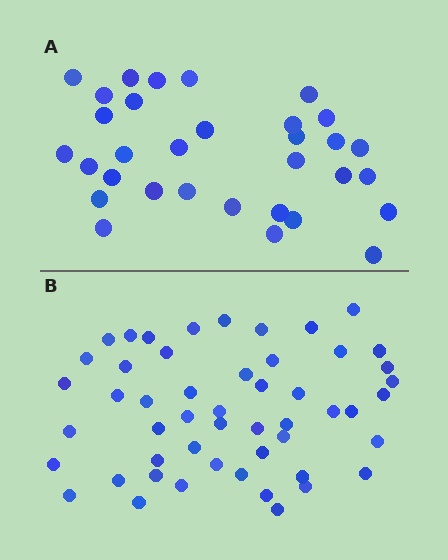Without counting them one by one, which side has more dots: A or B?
Region B (the bottom region) has more dots.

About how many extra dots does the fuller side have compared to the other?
Region B has approximately 20 more dots than region A.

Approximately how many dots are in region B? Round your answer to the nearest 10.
About 50 dots. (The exact count is 51, which rounds to 50.)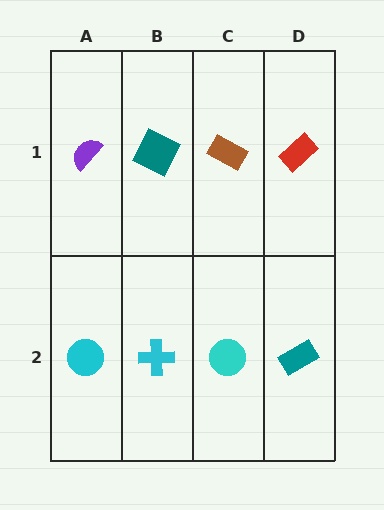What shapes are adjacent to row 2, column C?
A brown rectangle (row 1, column C), a cyan cross (row 2, column B), a teal rectangle (row 2, column D).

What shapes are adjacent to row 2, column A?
A purple semicircle (row 1, column A), a cyan cross (row 2, column B).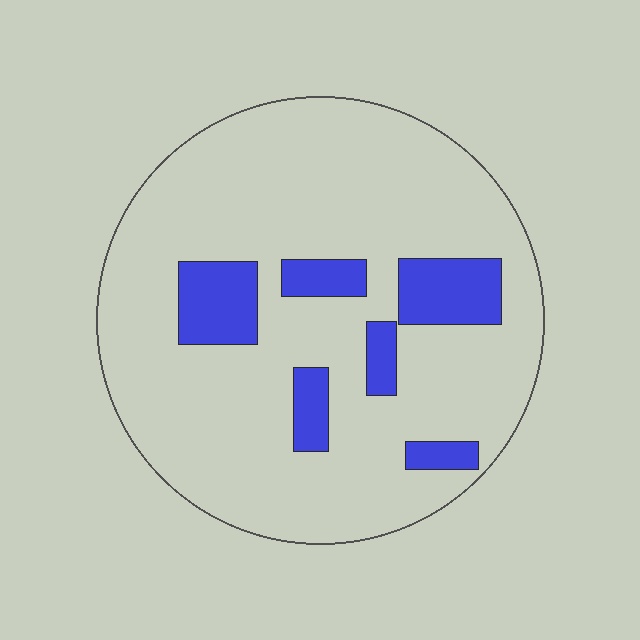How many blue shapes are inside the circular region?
6.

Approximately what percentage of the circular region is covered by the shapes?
Approximately 15%.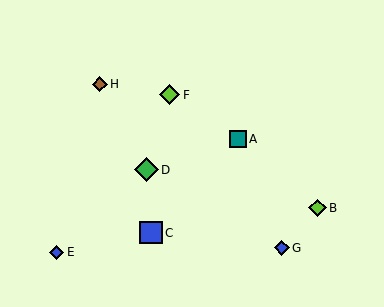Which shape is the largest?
The green diamond (labeled D) is the largest.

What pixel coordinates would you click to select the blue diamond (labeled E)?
Click at (56, 252) to select the blue diamond E.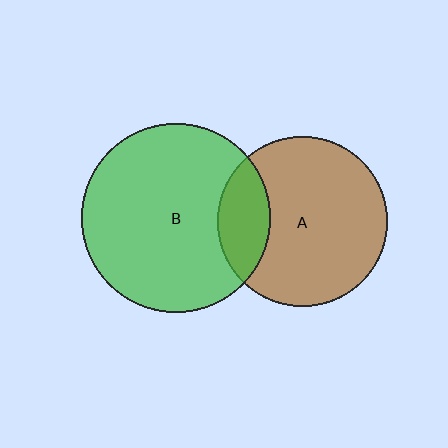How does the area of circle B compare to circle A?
Approximately 1.2 times.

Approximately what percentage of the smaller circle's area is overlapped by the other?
Approximately 20%.